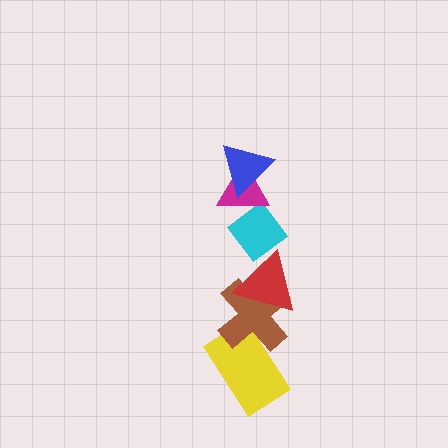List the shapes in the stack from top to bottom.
From top to bottom: the blue triangle, the magenta triangle, the cyan diamond, the red triangle, the brown cross, the yellow rectangle.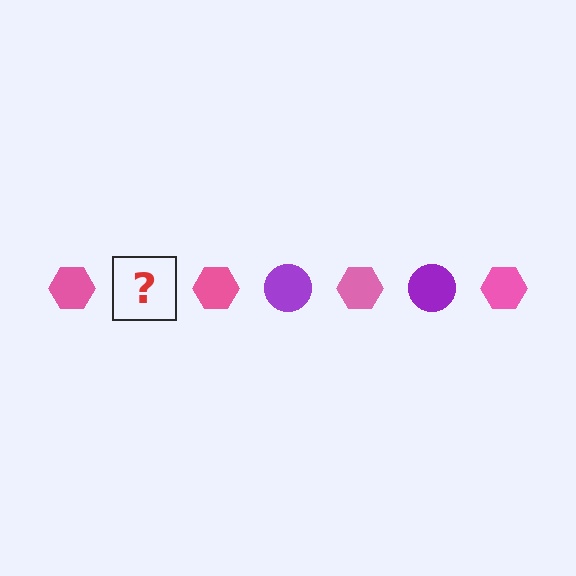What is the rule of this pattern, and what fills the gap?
The rule is that the pattern alternates between pink hexagon and purple circle. The gap should be filled with a purple circle.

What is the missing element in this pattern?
The missing element is a purple circle.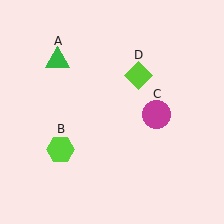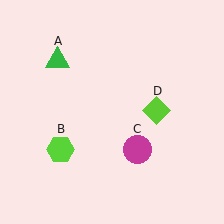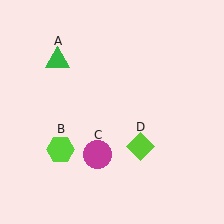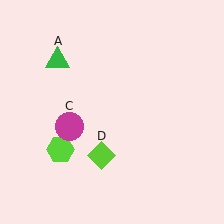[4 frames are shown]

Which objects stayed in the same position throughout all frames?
Green triangle (object A) and lime hexagon (object B) remained stationary.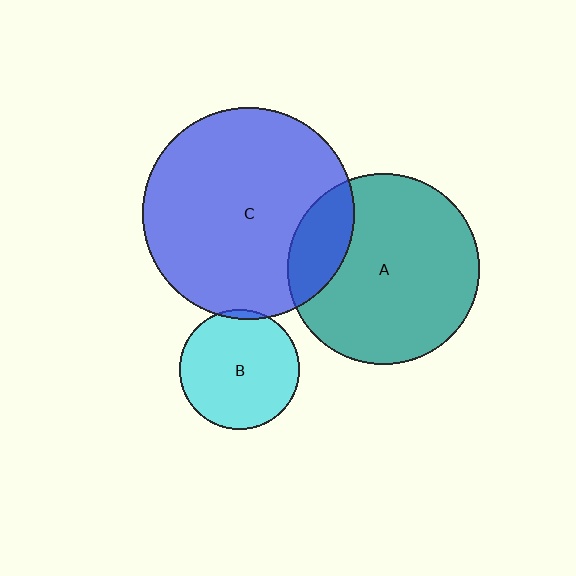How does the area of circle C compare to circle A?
Approximately 1.2 times.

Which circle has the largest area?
Circle C (blue).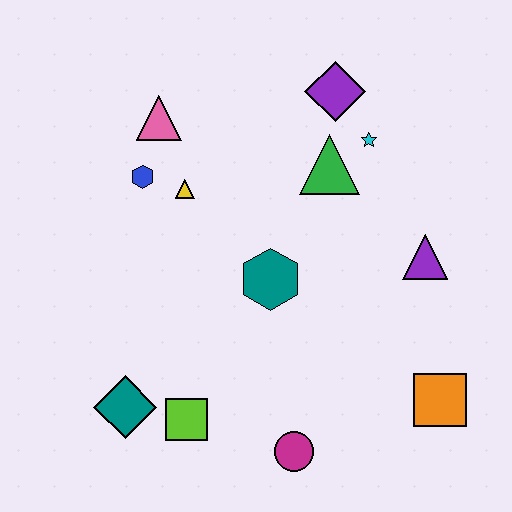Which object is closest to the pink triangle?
The blue hexagon is closest to the pink triangle.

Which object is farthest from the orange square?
The pink triangle is farthest from the orange square.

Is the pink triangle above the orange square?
Yes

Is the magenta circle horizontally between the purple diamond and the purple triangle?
No